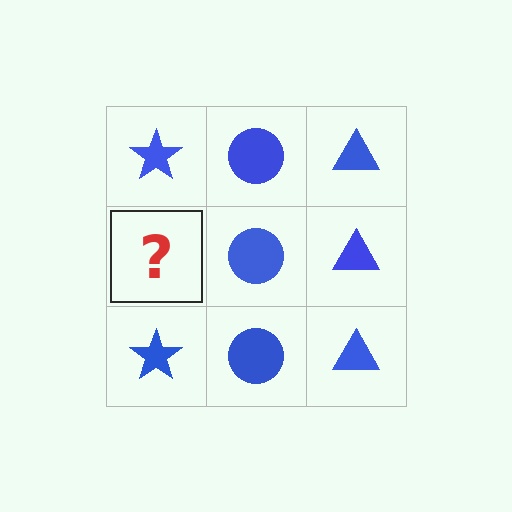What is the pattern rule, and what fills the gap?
The rule is that each column has a consistent shape. The gap should be filled with a blue star.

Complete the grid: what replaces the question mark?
The question mark should be replaced with a blue star.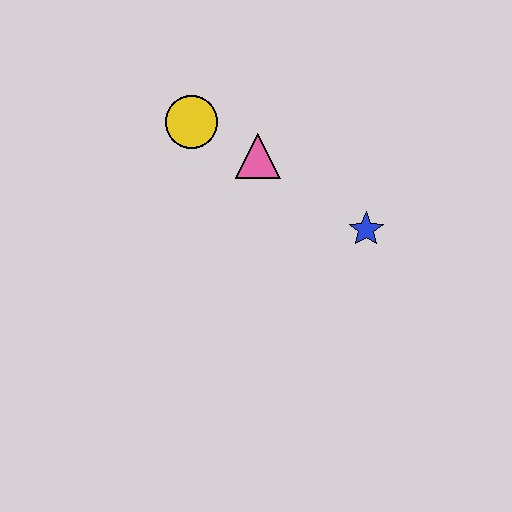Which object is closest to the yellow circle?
The pink triangle is closest to the yellow circle.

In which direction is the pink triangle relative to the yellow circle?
The pink triangle is to the right of the yellow circle.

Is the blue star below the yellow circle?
Yes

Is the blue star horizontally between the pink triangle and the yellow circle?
No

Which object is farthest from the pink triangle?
The blue star is farthest from the pink triangle.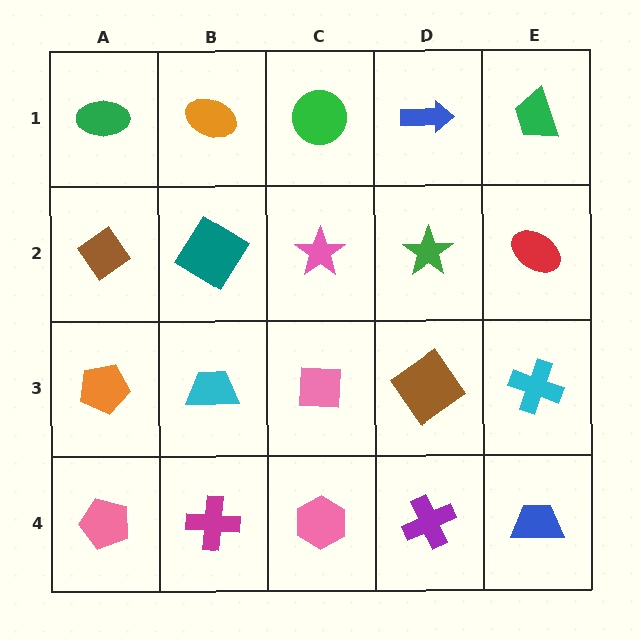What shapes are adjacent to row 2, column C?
A green circle (row 1, column C), a pink square (row 3, column C), a teal diamond (row 2, column B), a green star (row 2, column D).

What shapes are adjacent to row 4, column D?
A brown diamond (row 3, column D), a pink hexagon (row 4, column C), a blue trapezoid (row 4, column E).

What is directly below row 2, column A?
An orange pentagon.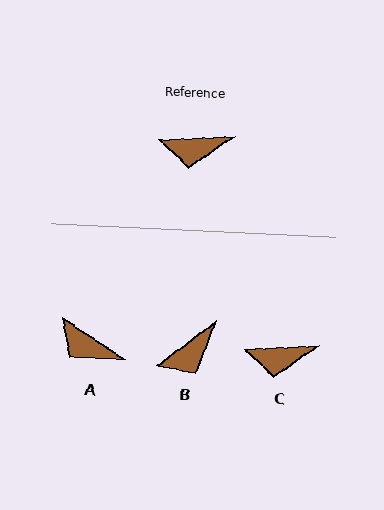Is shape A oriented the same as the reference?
No, it is off by about 36 degrees.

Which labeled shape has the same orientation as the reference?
C.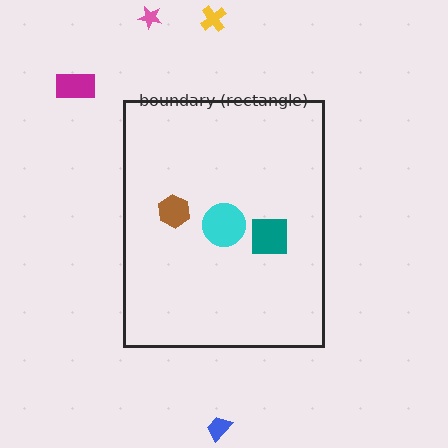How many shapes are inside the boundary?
3 inside, 4 outside.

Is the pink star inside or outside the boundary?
Outside.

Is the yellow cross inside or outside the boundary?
Outside.